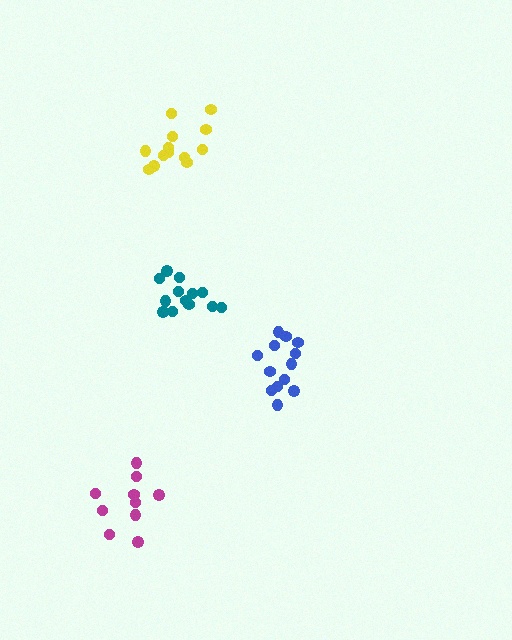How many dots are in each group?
Group 1: 10 dots, Group 2: 13 dots, Group 3: 13 dots, Group 4: 13 dots (49 total).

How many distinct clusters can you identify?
There are 4 distinct clusters.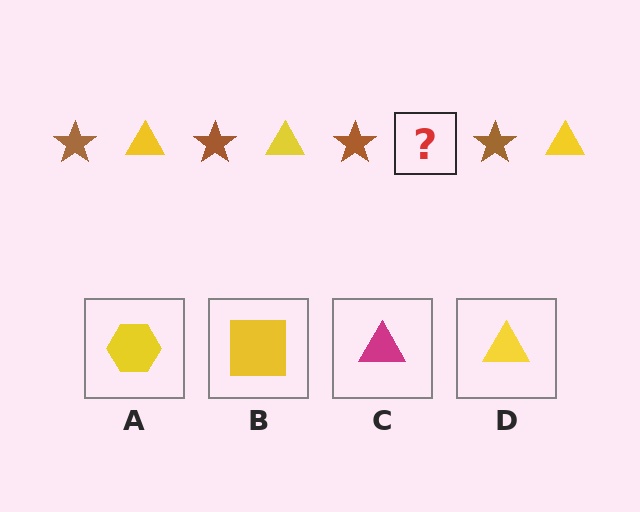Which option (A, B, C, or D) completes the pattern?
D.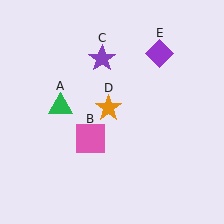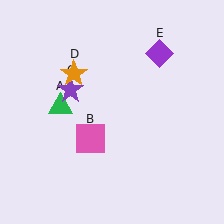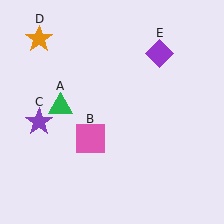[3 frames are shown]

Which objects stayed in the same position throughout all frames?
Green triangle (object A) and pink square (object B) and purple diamond (object E) remained stationary.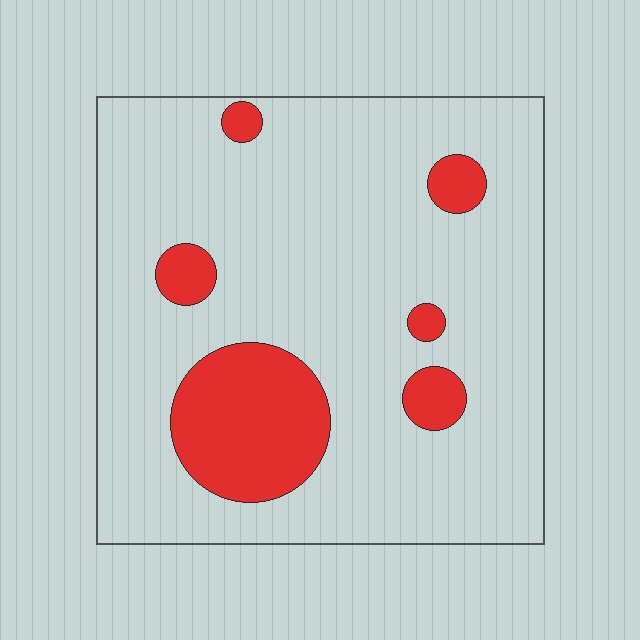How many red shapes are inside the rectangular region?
6.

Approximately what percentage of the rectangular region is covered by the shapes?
Approximately 15%.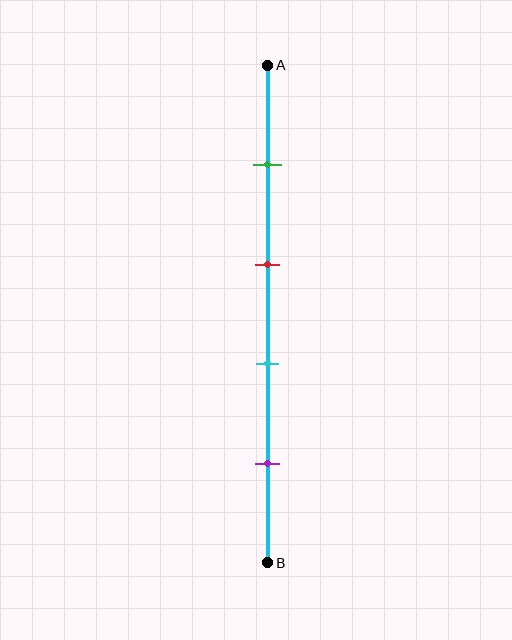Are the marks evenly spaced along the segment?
Yes, the marks are approximately evenly spaced.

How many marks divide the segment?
There are 4 marks dividing the segment.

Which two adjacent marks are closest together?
The red and cyan marks are the closest adjacent pair.